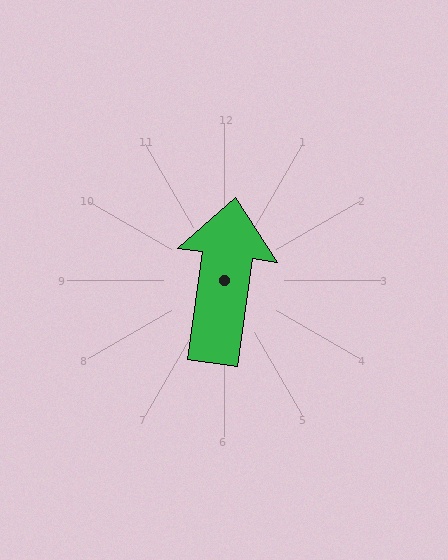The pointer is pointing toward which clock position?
Roughly 12 o'clock.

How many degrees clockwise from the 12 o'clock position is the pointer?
Approximately 8 degrees.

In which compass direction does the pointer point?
North.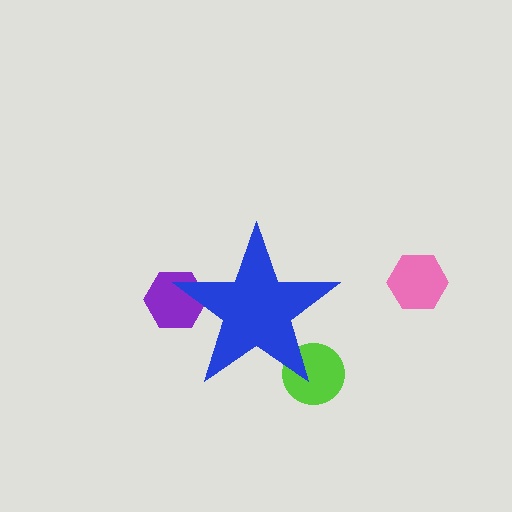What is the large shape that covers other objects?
A blue star.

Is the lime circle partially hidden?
Yes, the lime circle is partially hidden behind the blue star.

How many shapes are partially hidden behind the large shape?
2 shapes are partially hidden.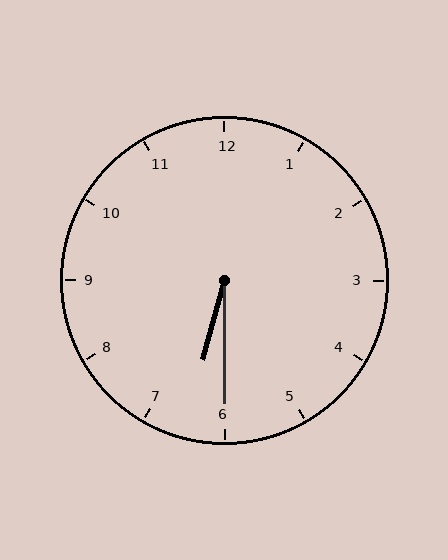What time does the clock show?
6:30.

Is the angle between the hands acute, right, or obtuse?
It is acute.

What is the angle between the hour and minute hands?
Approximately 15 degrees.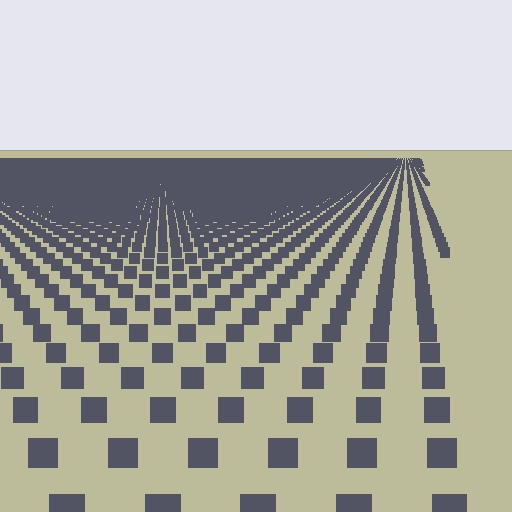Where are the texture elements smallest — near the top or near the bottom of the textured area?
Near the top.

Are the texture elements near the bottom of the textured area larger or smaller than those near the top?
Larger. Near the bottom, elements are closer to the viewer and appear at a bigger on-screen size.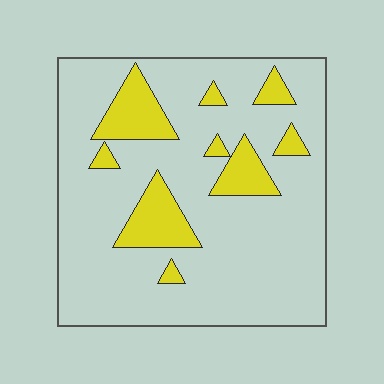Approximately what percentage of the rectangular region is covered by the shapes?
Approximately 20%.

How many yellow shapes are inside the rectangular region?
9.